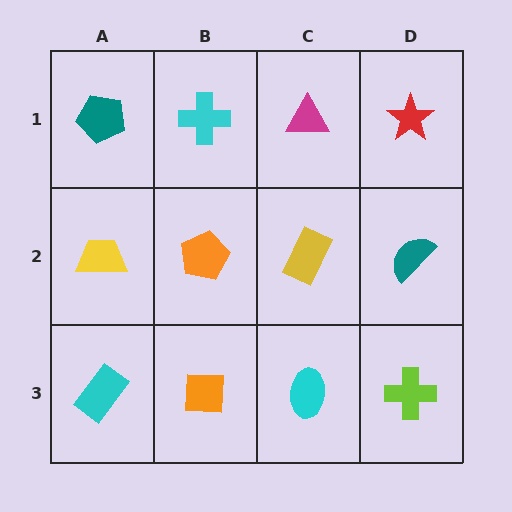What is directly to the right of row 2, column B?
A yellow rectangle.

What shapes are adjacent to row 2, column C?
A magenta triangle (row 1, column C), a cyan ellipse (row 3, column C), an orange pentagon (row 2, column B), a teal semicircle (row 2, column D).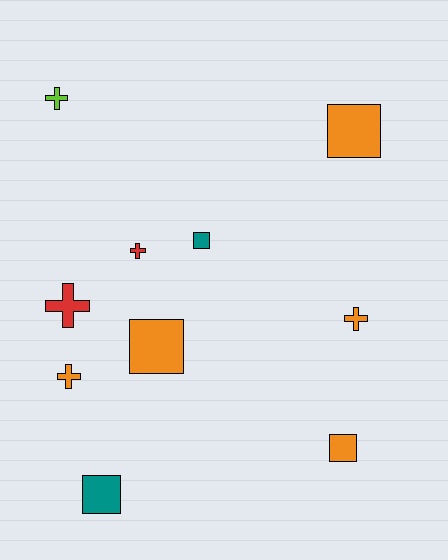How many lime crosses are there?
There is 1 lime cross.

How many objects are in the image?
There are 10 objects.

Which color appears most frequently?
Orange, with 5 objects.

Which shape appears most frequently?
Cross, with 5 objects.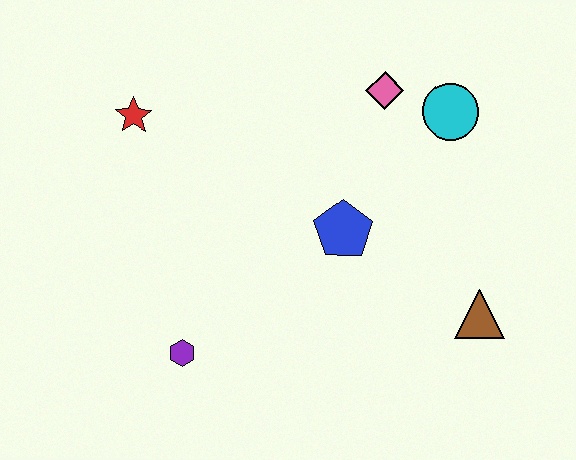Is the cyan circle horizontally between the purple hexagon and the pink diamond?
No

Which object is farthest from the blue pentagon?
The red star is farthest from the blue pentagon.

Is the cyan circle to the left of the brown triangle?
Yes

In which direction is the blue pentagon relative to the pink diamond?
The blue pentagon is below the pink diamond.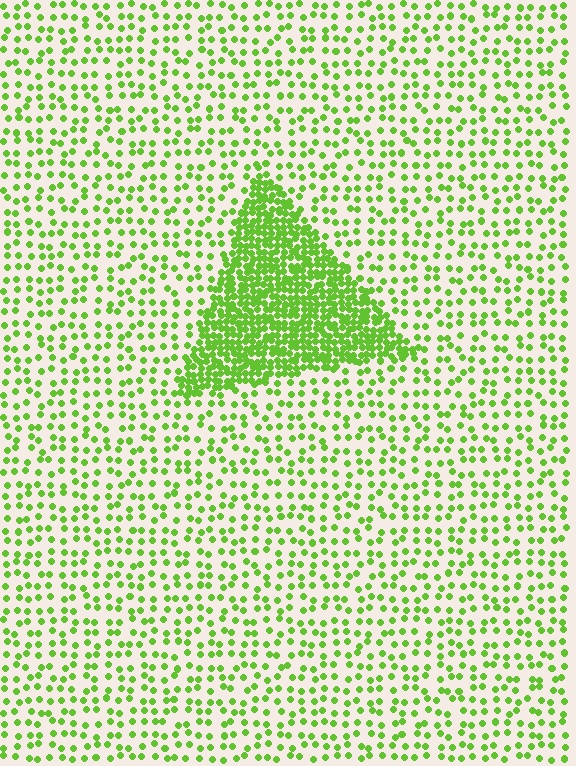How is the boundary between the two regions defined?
The boundary is defined by a change in element density (approximately 3.2x ratio). All elements are the same color, size, and shape.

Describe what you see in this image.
The image contains small lime elements arranged at two different densities. A triangle-shaped region is visible where the elements are more densely packed than the surrounding area.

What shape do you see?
I see a triangle.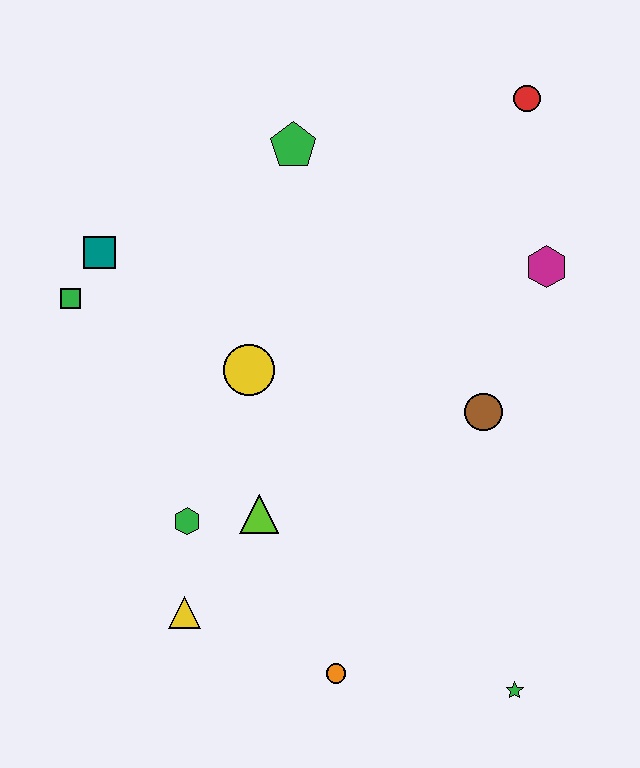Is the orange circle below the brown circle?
Yes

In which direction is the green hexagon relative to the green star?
The green hexagon is to the left of the green star.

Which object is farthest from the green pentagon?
The green star is farthest from the green pentagon.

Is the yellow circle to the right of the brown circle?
No